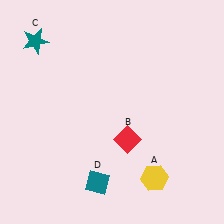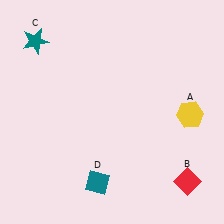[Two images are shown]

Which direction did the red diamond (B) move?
The red diamond (B) moved right.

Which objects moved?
The objects that moved are: the yellow hexagon (A), the red diamond (B).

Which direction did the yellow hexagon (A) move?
The yellow hexagon (A) moved up.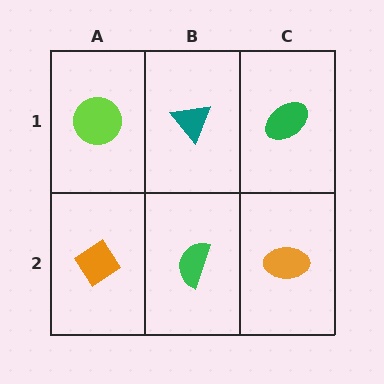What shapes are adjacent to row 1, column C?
An orange ellipse (row 2, column C), a teal triangle (row 1, column B).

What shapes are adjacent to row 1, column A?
An orange diamond (row 2, column A), a teal triangle (row 1, column B).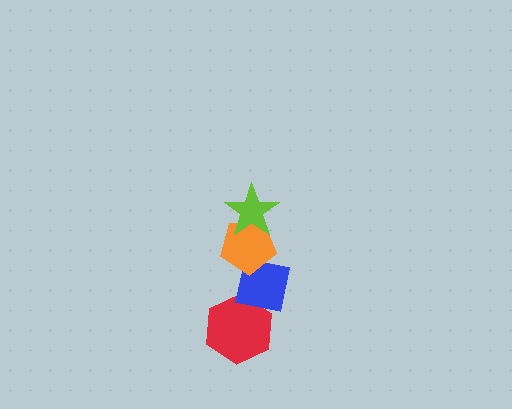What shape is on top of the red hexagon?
The blue square is on top of the red hexagon.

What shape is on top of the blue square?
The orange pentagon is on top of the blue square.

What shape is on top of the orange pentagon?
The lime star is on top of the orange pentagon.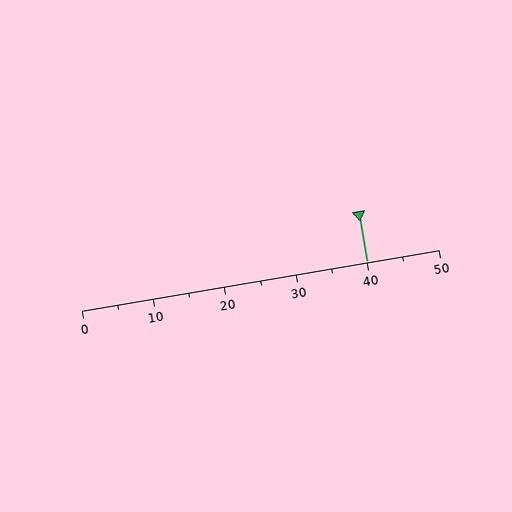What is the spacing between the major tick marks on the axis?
The major ticks are spaced 10 apart.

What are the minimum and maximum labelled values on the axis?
The axis runs from 0 to 50.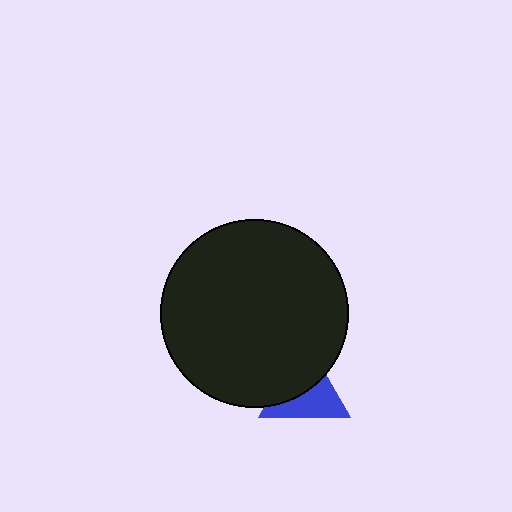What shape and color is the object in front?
The object in front is a black circle.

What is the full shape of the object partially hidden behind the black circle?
The partially hidden object is a blue triangle.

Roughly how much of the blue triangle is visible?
About half of it is visible (roughly 50%).